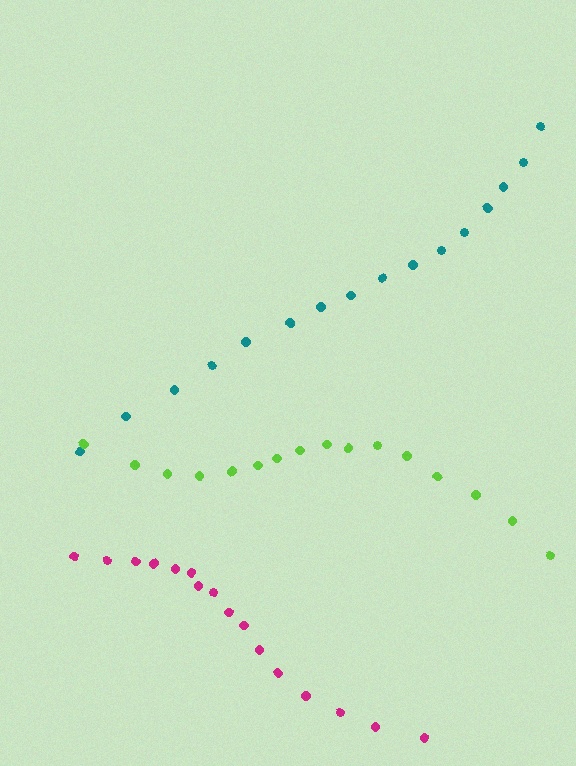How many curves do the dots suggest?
There are 3 distinct paths.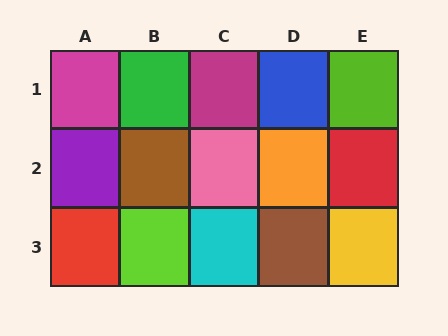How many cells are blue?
1 cell is blue.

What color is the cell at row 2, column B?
Brown.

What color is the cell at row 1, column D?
Blue.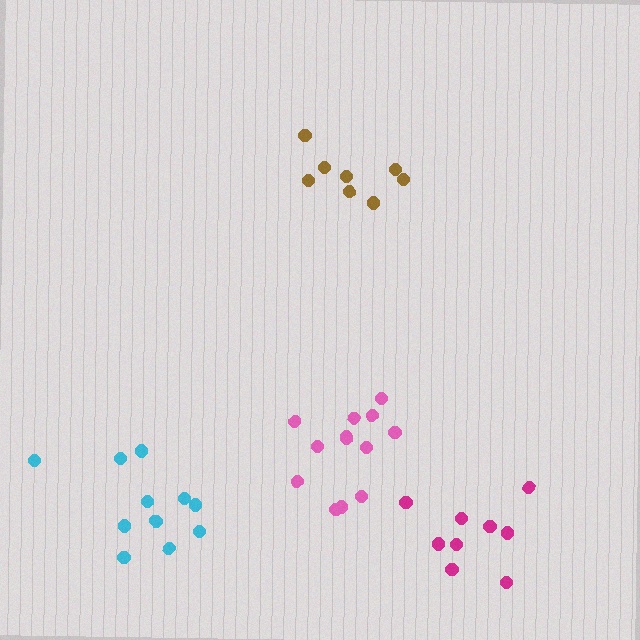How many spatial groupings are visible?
There are 4 spatial groupings.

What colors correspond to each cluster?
The clusters are colored: pink, brown, magenta, cyan.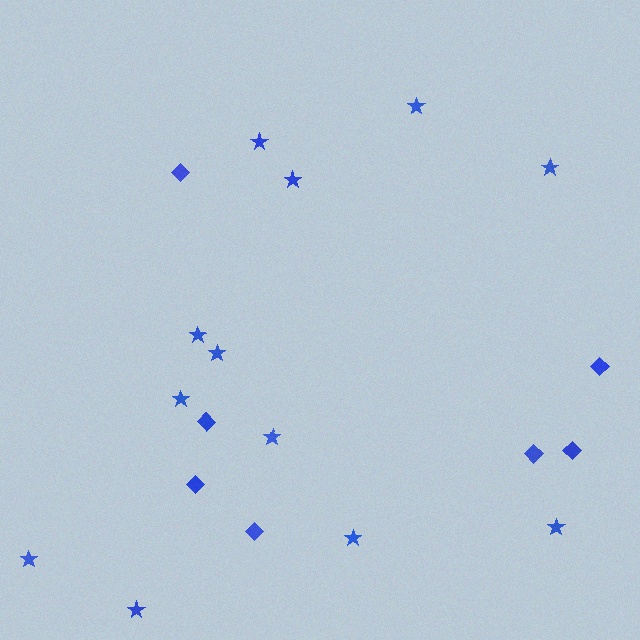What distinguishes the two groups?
There are 2 groups: one group of stars (12) and one group of diamonds (7).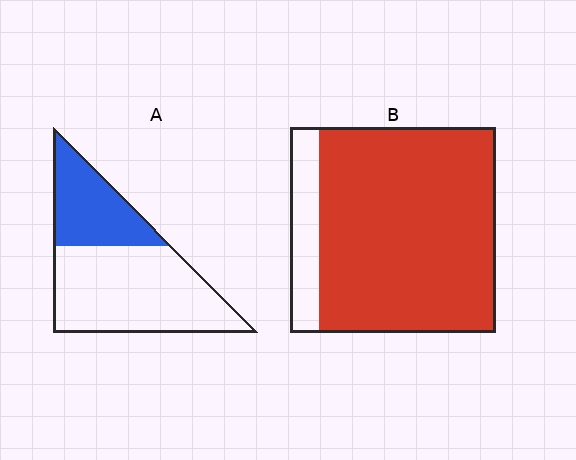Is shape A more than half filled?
No.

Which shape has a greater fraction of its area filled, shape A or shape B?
Shape B.